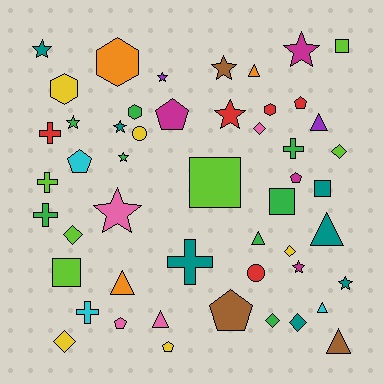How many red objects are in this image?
There are 5 red objects.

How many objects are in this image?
There are 50 objects.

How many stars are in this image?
There are 11 stars.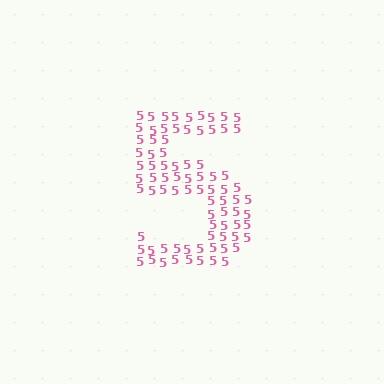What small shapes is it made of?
It is made of small digit 5's.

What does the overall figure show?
The overall figure shows the digit 5.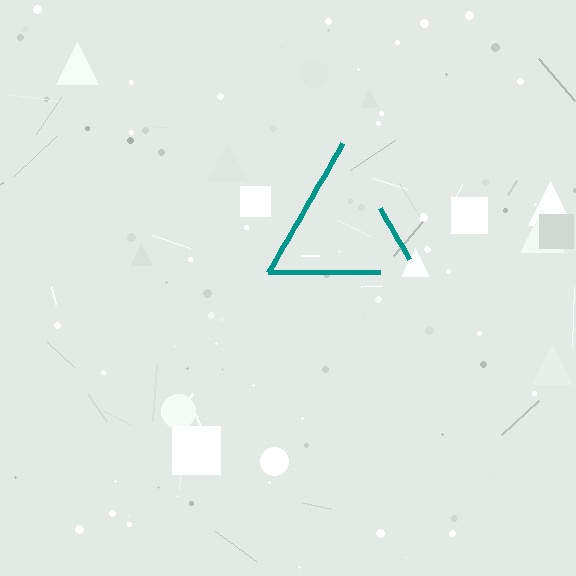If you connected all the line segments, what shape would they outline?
They would outline a triangle.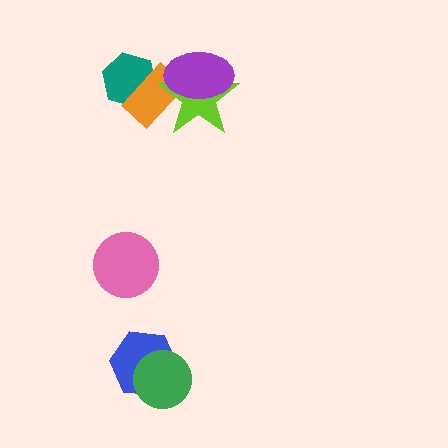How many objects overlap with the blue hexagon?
1 object overlaps with the blue hexagon.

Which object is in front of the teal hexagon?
The orange rectangle is in front of the teal hexagon.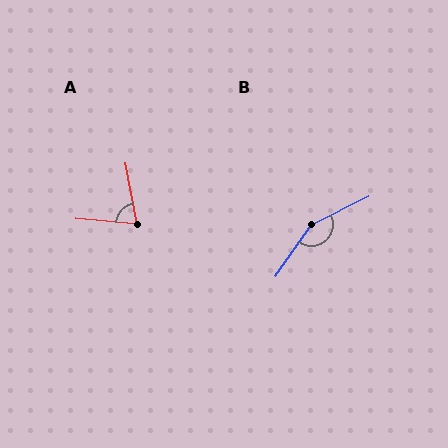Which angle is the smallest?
A, at approximately 74 degrees.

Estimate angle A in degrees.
Approximately 74 degrees.